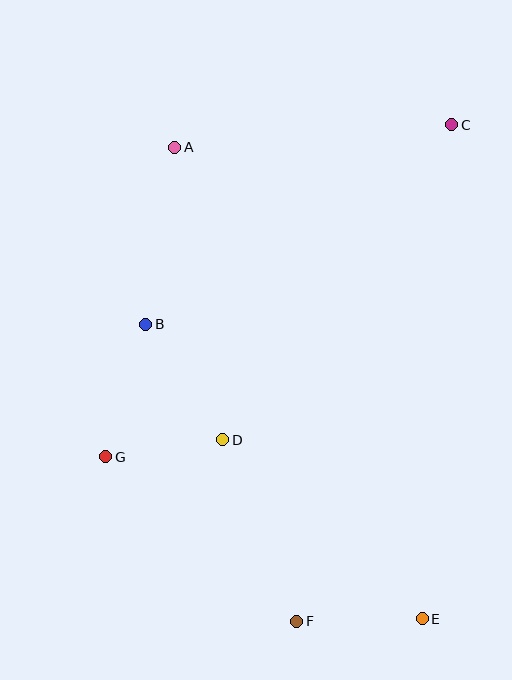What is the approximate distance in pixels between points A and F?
The distance between A and F is approximately 489 pixels.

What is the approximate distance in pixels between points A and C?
The distance between A and C is approximately 278 pixels.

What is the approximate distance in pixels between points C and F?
The distance between C and F is approximately 520 pixels.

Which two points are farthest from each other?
Points A and E are farthest from each other.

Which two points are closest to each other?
Points D and G are closest to each other.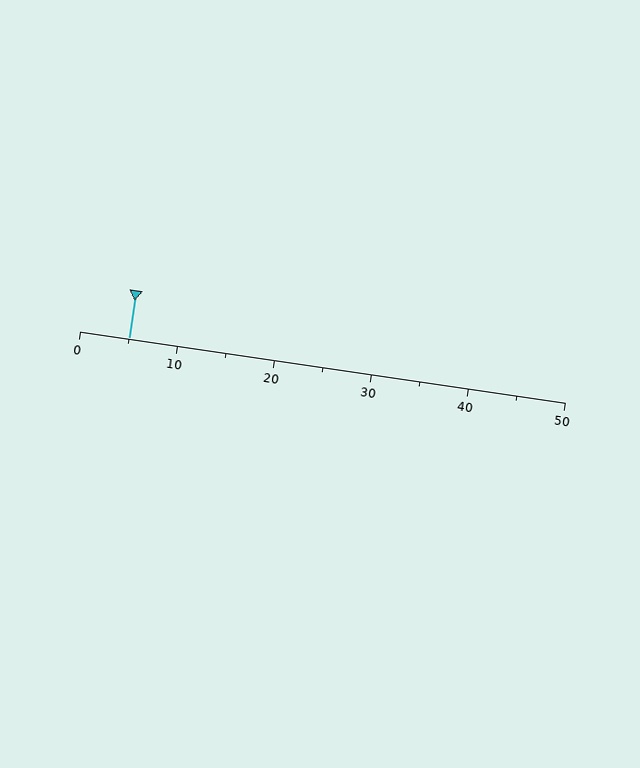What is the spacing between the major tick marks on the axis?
The major ticks are spaced 10 apart.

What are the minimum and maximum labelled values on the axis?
The axis runs from 0 to 50.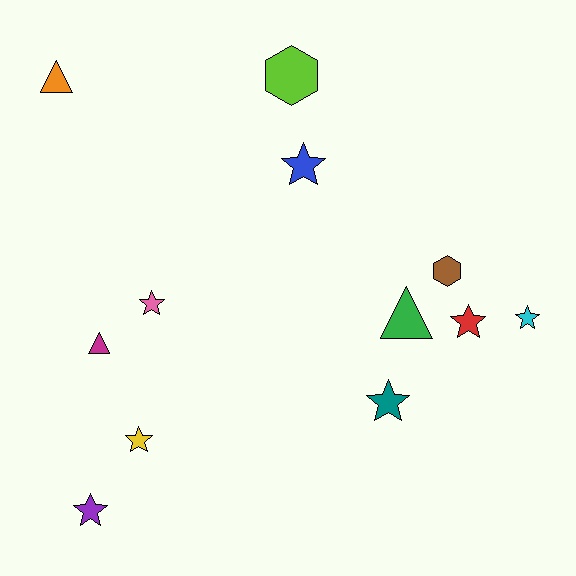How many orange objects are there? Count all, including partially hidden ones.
There is 1 orange object.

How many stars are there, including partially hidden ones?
There are 7 stars.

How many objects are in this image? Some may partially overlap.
There are 12 objects.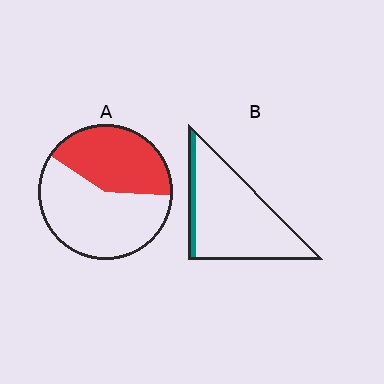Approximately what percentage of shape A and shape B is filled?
A is approximately 40% and B is approximately 10%.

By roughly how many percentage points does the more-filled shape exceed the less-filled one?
By roughly 30 percentage points (A over B).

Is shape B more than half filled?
No.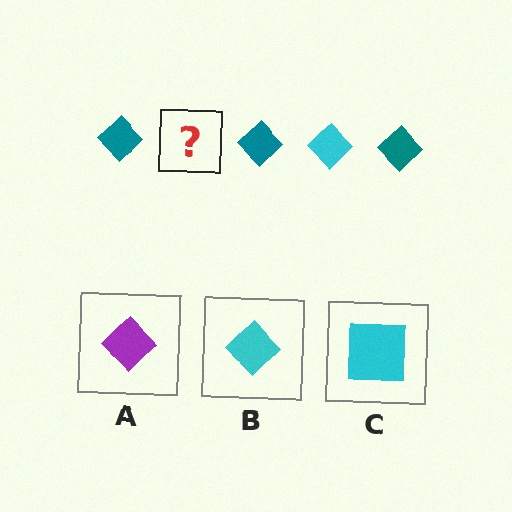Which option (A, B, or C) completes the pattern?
B.